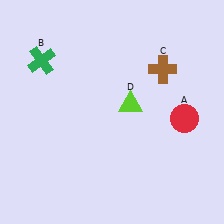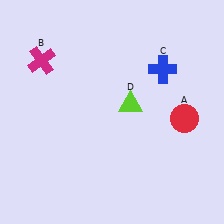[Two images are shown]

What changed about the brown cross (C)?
In Image 1, C is brown. In Image 2, it changed to blue.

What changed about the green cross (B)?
In Image 1, B is green. In Image 2, it changed to magenta.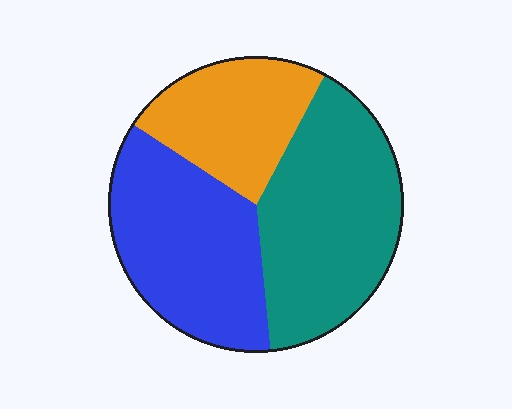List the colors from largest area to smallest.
From largest to smallest: teal, blue, orange.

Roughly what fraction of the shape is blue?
Blue takes up about three eighths (3/8) of the shape.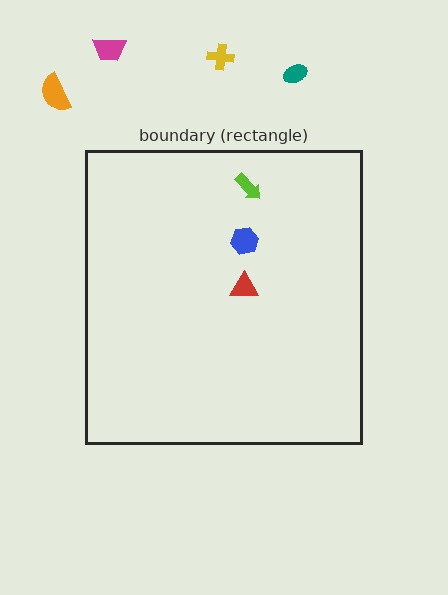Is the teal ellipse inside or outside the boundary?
Outside.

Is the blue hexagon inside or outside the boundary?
Inside.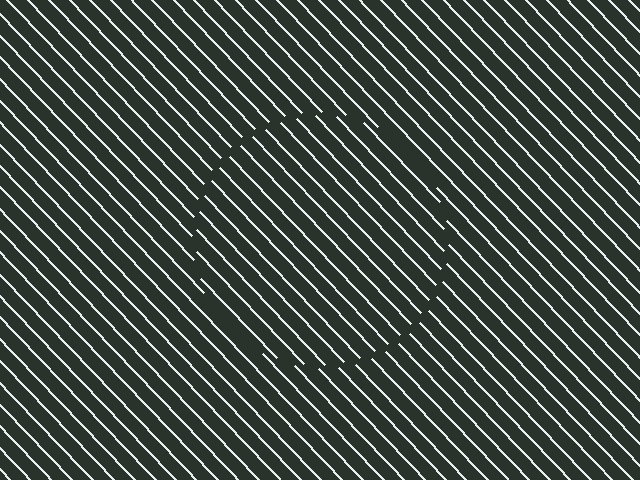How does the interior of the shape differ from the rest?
The interior of the shape contains the same grating, shifted by half a period — the contour is defined by the phase discontinuity where line-ends from the inner and outer gratings abut.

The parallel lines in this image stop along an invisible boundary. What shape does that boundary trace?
An illusory circle. The interior of the shape contains the same grating, shifted by half a period — the contour is defined by the phase discontinuity where line-ends from the inner and outer gratings abut.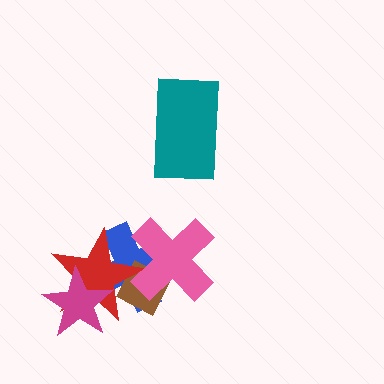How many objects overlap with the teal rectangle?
0 objects overlap with the teal rectangle.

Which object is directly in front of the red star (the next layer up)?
The pink cross is directly in front of the red star.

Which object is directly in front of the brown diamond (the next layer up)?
The red star is directly in front of the brown diamond.